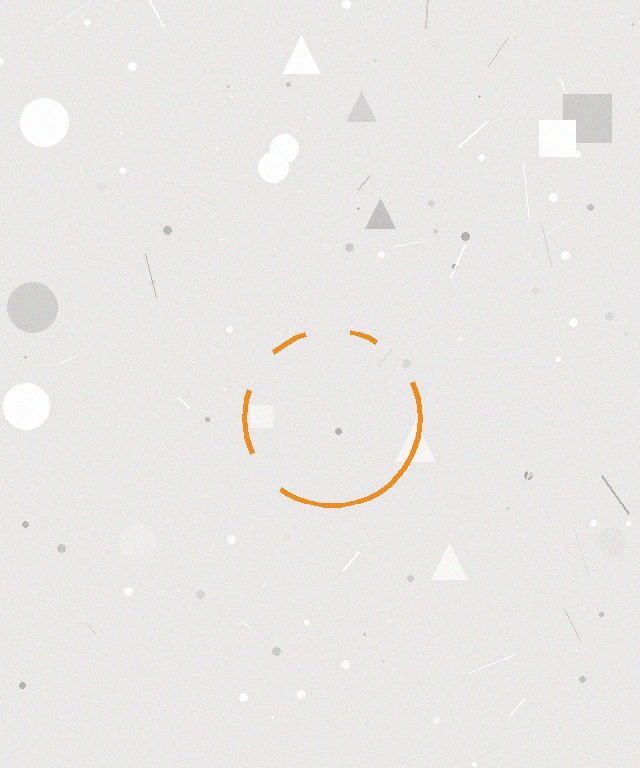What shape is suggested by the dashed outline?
The dashed outline suggests a circle.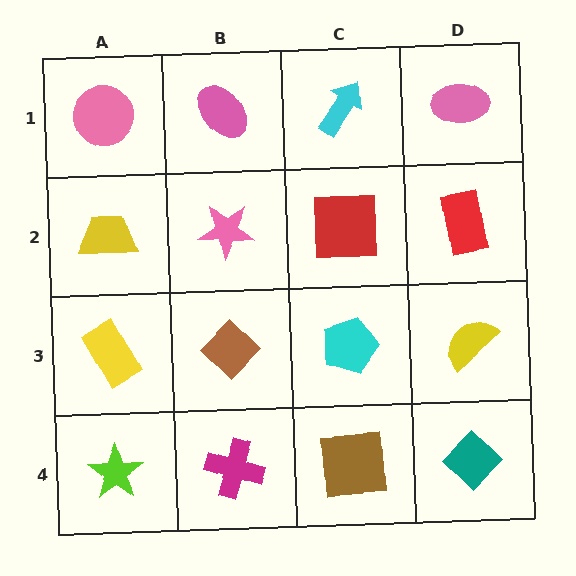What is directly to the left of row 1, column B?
A pink circle.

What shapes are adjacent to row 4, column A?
A yellow rectangle (row 3, column A), a magenta cross (row 4, column B).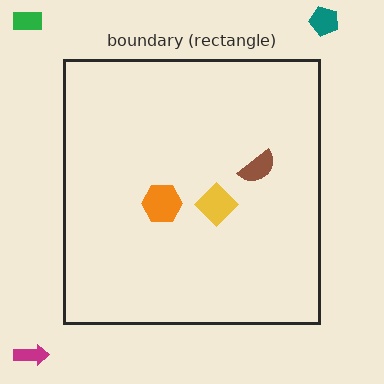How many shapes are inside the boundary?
3 inside, 3 outside.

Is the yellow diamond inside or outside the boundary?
Inside.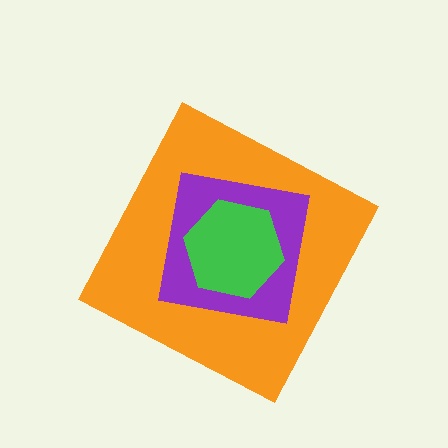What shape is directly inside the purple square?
The green hexagon.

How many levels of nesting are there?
3.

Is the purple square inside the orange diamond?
Yes.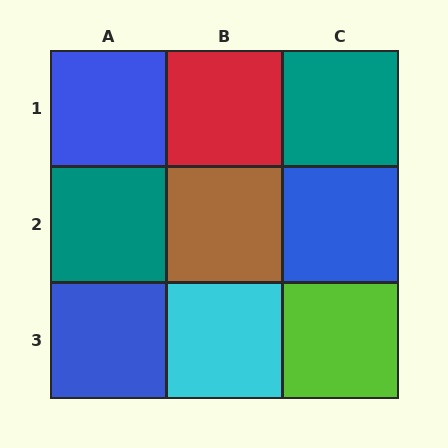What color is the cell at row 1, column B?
Red.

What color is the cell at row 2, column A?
Teal.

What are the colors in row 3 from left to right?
Blue, cyan, lime.